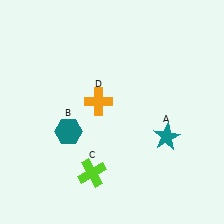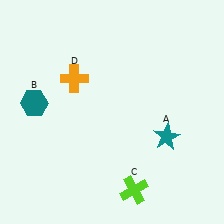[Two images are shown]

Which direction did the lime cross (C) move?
The lime cross (C) moved right.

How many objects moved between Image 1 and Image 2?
3 objects moved between the two images.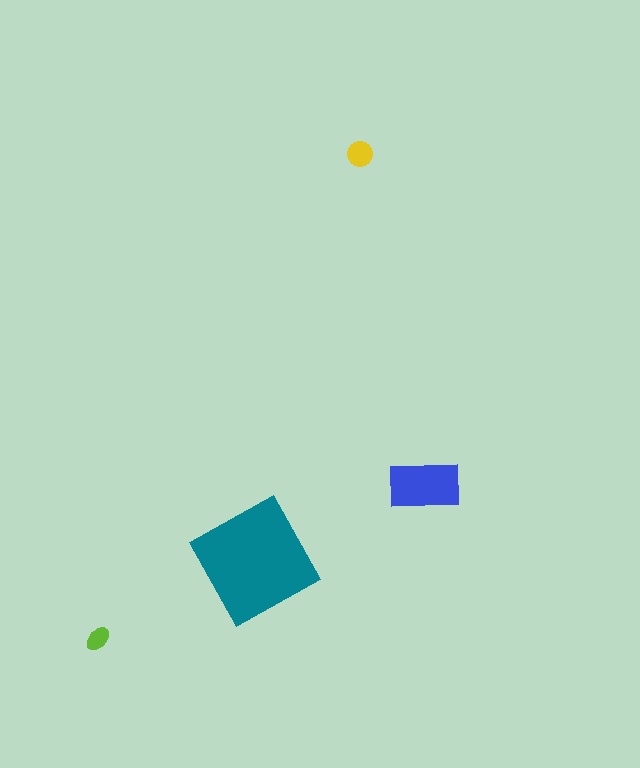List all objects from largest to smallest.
The teal square, the blue rectangle, the yellow circle, the lime ellipse.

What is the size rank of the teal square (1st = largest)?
1st.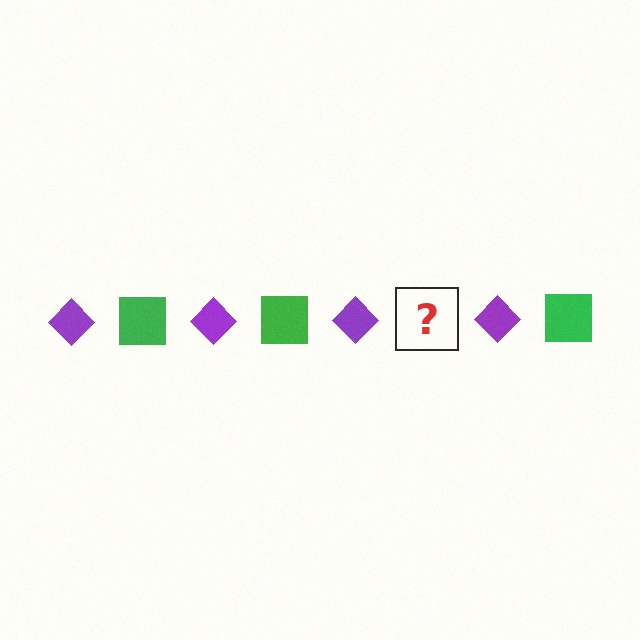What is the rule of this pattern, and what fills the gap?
The rule is that the pattern alternates between purple diamond and green square. The gap should be filled with a green square.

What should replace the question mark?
The question mark should be replaced with a green square.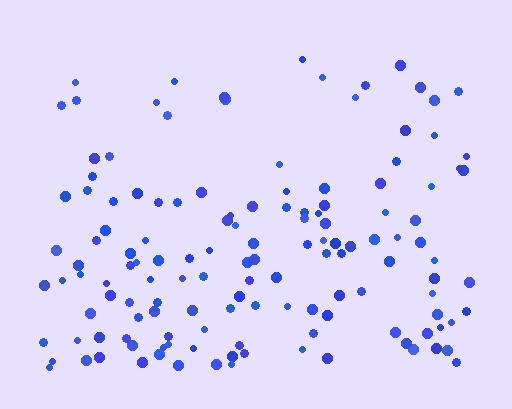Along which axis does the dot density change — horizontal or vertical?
Vertical.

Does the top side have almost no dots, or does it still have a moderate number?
Still a moderate number, just noticeably fewer than the bottom.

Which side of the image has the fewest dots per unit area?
The top.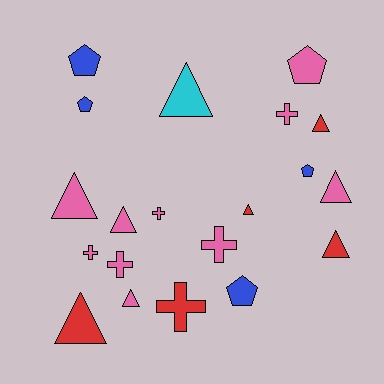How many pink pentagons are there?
There is 1 pink pentagon.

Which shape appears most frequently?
Triangle, with 9 objects.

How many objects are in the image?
There are 20 objects.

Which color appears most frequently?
Pink, with 10 objects.